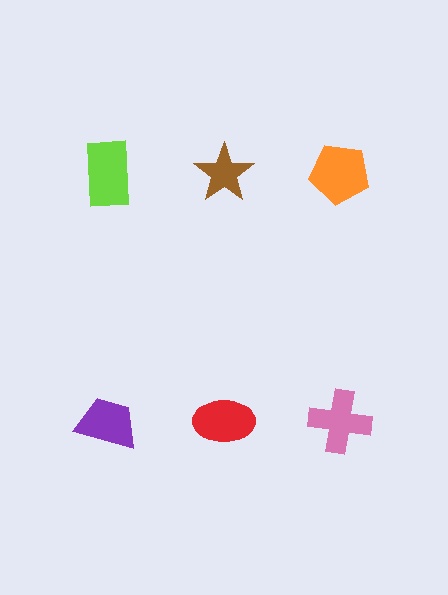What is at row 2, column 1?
A purple trapezoid.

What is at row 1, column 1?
A lime rectangle.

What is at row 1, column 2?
A brown star.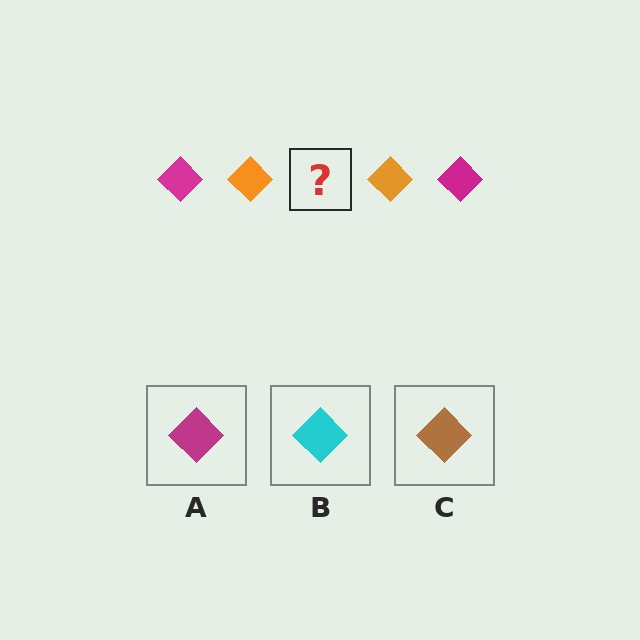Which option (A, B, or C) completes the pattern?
A.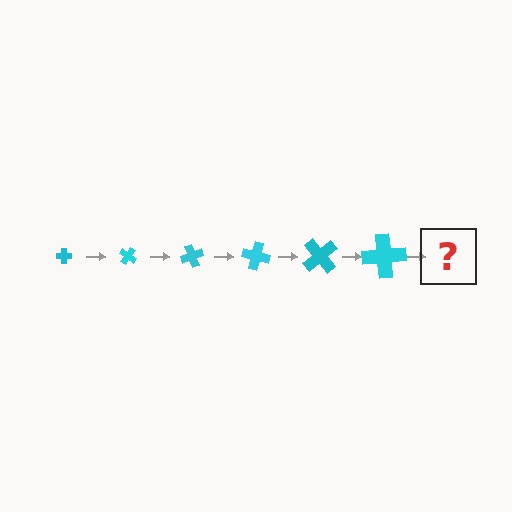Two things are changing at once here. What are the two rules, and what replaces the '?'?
The two rules are that the cross grows larger each step and it rotates 35 degrees each step. The '?' should be a cross, larger than the previous one and rotated 210 degrees from the start.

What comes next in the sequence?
The next element should be a cross, larger than the previous one and rotated 210 degrees from the start.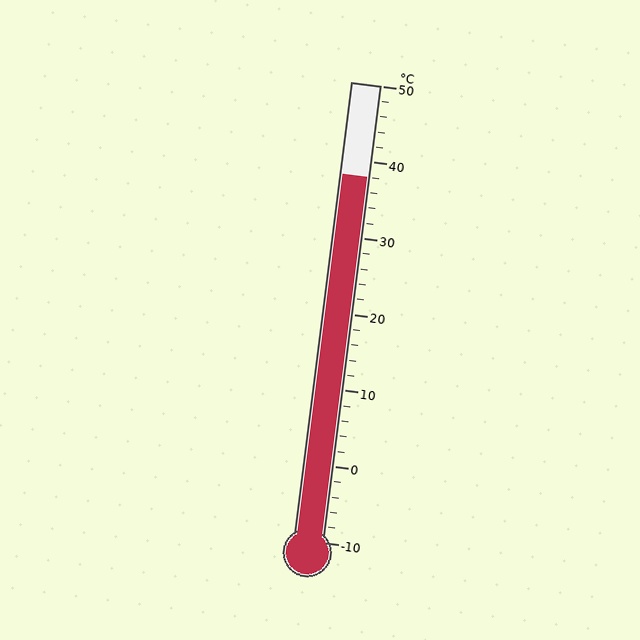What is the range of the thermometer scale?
The thermometer scale ranges from -10°C to 50°C.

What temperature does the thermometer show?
The thermometer shows approximately 38°C.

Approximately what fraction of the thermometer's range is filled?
The thermometer is filled to approximately 80% of its range.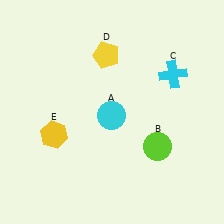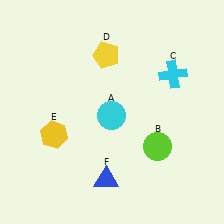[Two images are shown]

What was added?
A blue triangle (F) was added in Image 2.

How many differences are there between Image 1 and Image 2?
There is 1 difference between the two images.